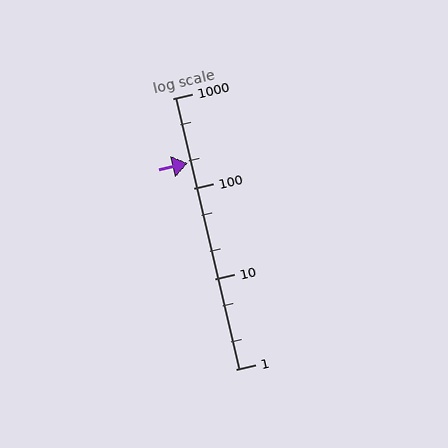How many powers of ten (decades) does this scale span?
The scale spans 3 decades, from 1 to 1000.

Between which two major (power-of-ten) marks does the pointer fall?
The pointer is between 100 and 1000.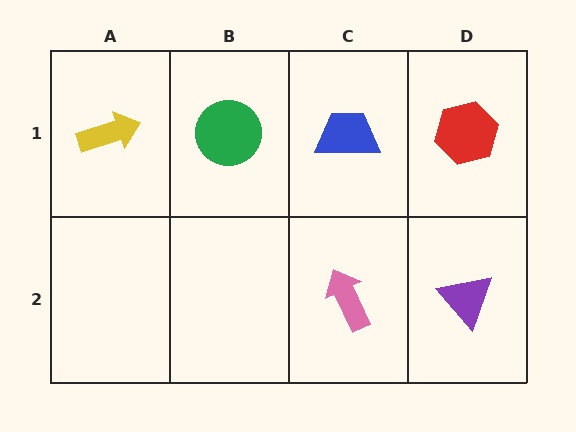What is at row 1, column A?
A yellow arrow.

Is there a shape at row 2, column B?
No, that cell is empty.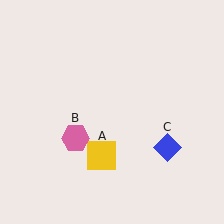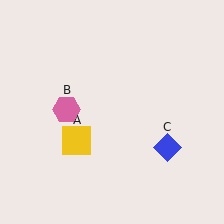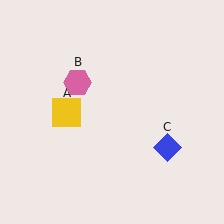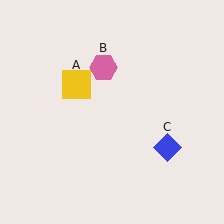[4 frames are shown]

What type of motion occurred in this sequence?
The yellow square (object A), pink hexagon (object B) rotated clockwise around the center of the scene.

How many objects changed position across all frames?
2 objects changed position: yellow square (object A), pink hexagon (object B).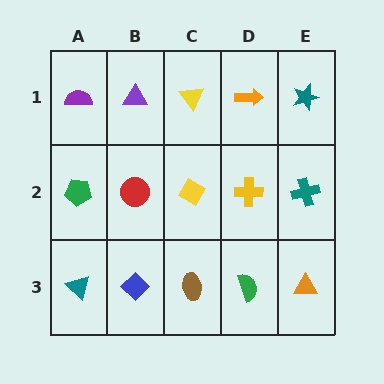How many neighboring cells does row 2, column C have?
4.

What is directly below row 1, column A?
A green pentagon.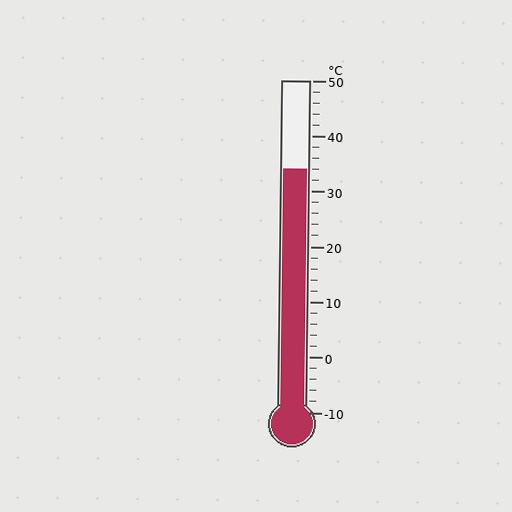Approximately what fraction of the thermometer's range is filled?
The thermometer is filled to approximately 75% of its range.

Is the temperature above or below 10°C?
The temperature is above 10°C.